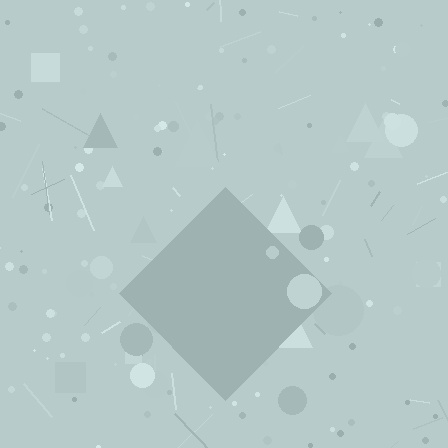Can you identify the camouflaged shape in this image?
The camouflaged shape is a diamond.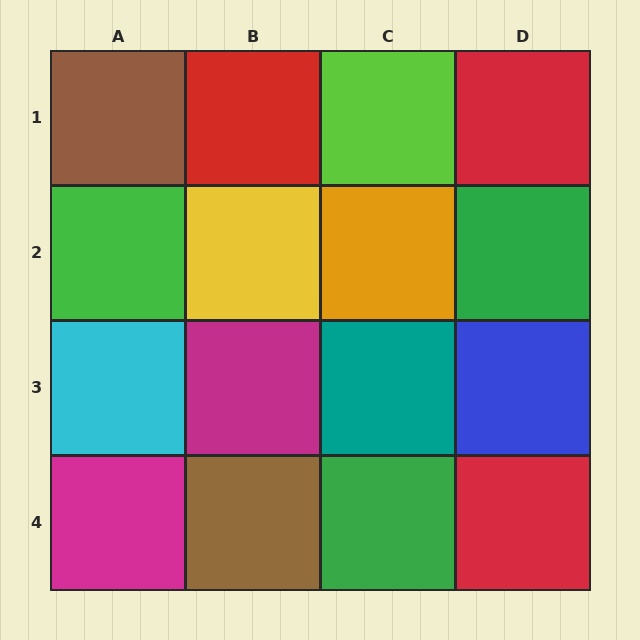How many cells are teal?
1 cell is teal.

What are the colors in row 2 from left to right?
Green, yellow, orange, green.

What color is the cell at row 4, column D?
Red.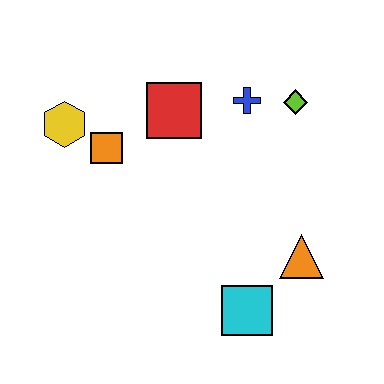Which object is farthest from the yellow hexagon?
The orange triangle is farthest from the yellow hexagon.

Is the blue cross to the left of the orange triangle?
Yes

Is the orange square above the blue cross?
No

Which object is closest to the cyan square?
The orange triangle is closest to the cyan square.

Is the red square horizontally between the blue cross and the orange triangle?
No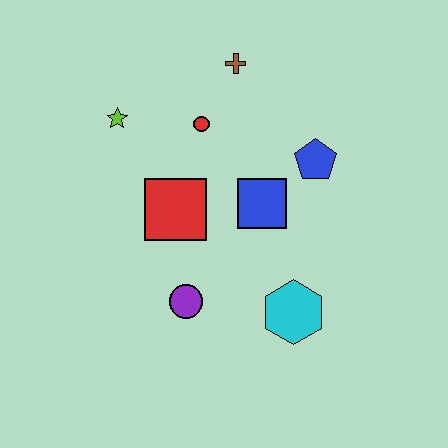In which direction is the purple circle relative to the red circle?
The purple circle is below the red circle.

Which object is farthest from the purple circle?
The brown cross is farthest from the purple circle.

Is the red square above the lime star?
No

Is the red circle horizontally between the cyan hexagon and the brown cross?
No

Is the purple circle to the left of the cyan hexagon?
Yes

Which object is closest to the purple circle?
The red square is closest to the purple circle.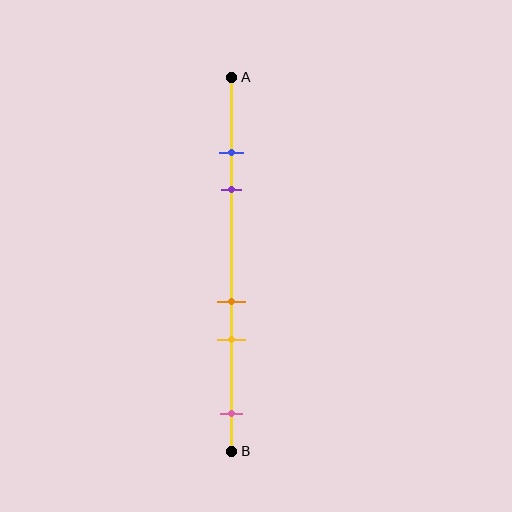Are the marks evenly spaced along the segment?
No, the marks are not evenly spaced.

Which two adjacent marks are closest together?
The blue and purple marks are the closest adjacent pair.